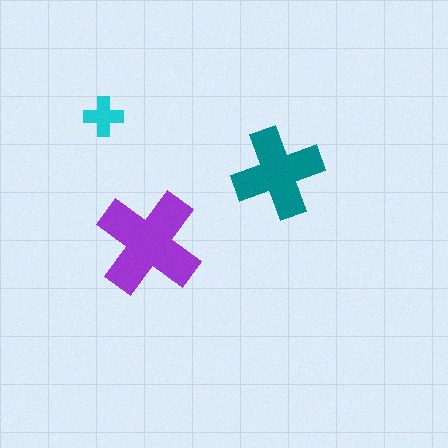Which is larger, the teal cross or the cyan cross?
The teal one.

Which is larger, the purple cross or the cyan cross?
The purple one.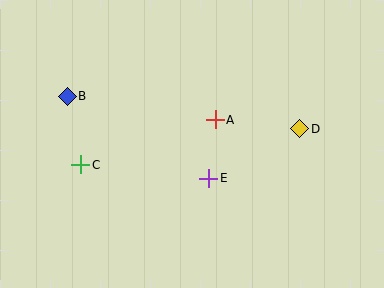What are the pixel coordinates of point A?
Point A is at (215, 120).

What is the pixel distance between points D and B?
The distance between D and B is 235 pixels.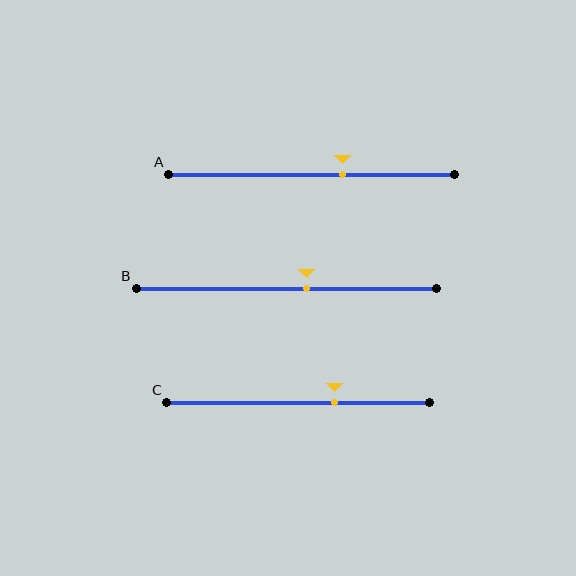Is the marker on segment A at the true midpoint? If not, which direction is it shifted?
No, the marker on segment A is shifted to the right by about 11% of the segment length.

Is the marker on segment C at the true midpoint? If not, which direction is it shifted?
No, the marker on segment C is shifted to the right by about 14% of the segment length.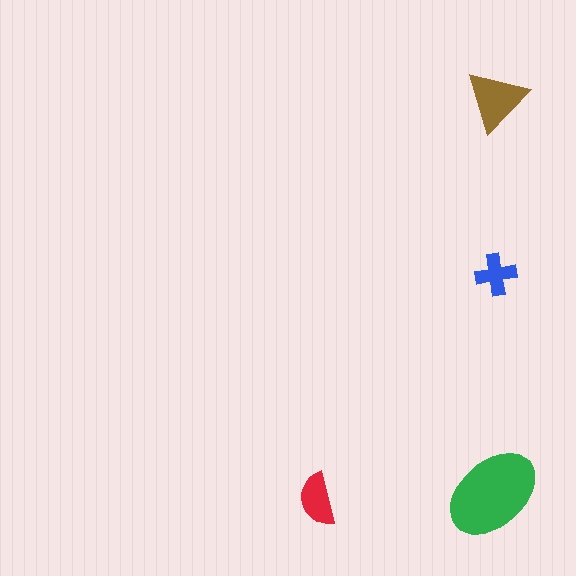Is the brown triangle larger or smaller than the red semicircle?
Larger.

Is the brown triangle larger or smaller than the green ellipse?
Smaller.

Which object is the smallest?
The blue cross.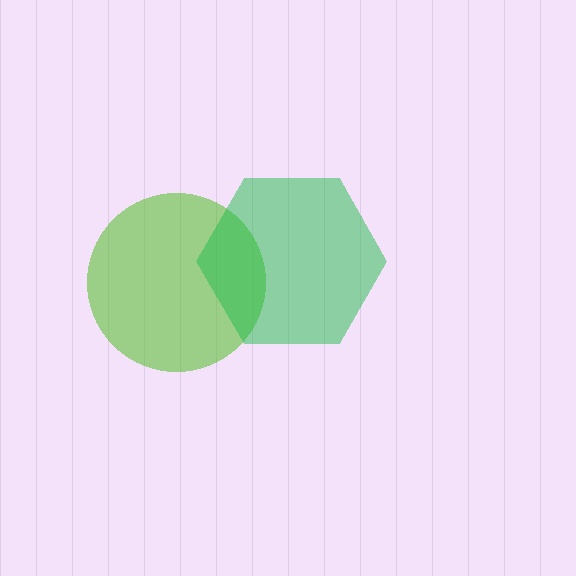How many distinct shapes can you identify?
There are 2 distinct shapes: a lime circle, a green hexagon.